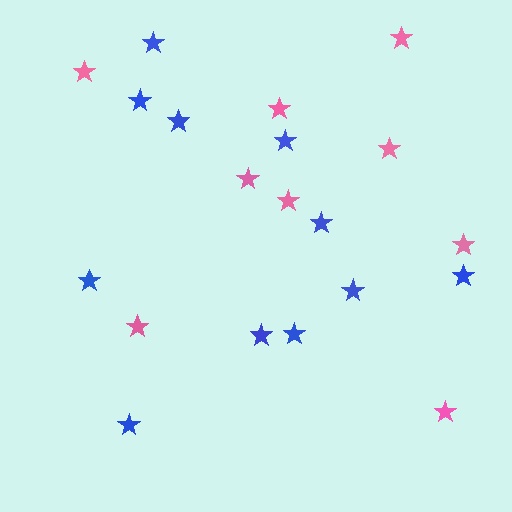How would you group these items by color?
There are 2 groups: one group of pink stars (9) and one group of blue stars (11).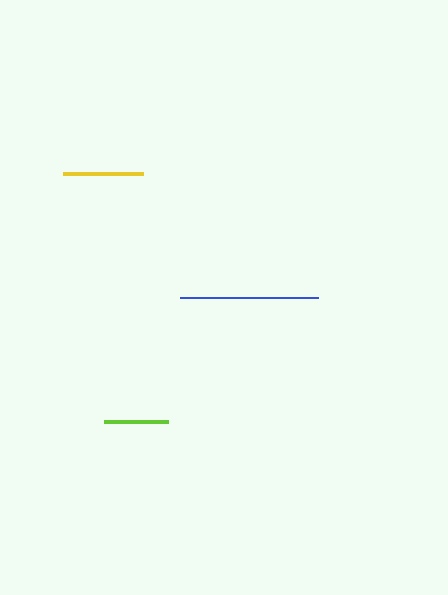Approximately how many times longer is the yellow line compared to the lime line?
The yellow line is approximately 1.3 times the length of the lime line.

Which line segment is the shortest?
The lime line is the shortest at approximately 64 pixels.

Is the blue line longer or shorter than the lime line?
The blue line is longer than the lime line.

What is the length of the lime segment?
The lime segment is approximately 64 pixels long.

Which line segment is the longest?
The blue line is the longest at approximately 138 pixels.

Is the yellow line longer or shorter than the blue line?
The blue line is longer than the yellow line.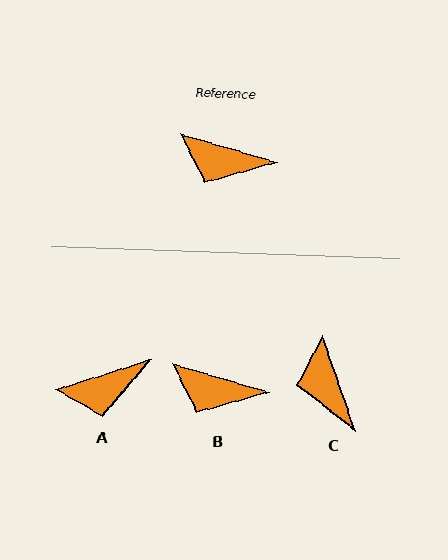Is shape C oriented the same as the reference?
No, it is off by about 55 degrees.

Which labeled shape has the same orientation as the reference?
B.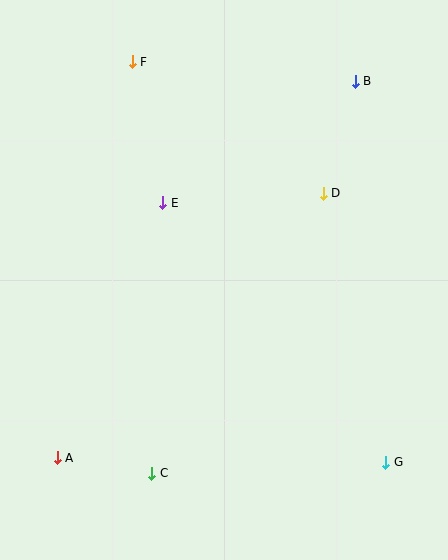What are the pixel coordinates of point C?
Point C is at (152, 473).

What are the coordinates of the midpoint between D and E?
The midpoint between D and E is at (243, 198).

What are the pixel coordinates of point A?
Point A is at (57, 458).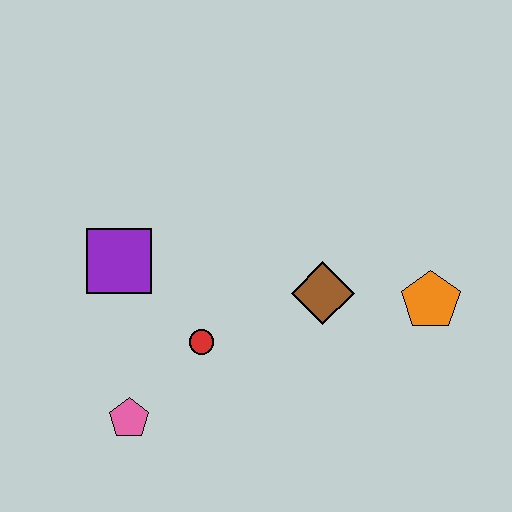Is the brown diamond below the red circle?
No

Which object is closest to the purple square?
The red circle is closest to the purple square.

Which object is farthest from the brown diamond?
The pink pentagon is farthest from the brown diamond.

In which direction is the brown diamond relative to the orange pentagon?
The brown diamond is to the left of the orange pentagon.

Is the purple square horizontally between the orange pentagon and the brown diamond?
No